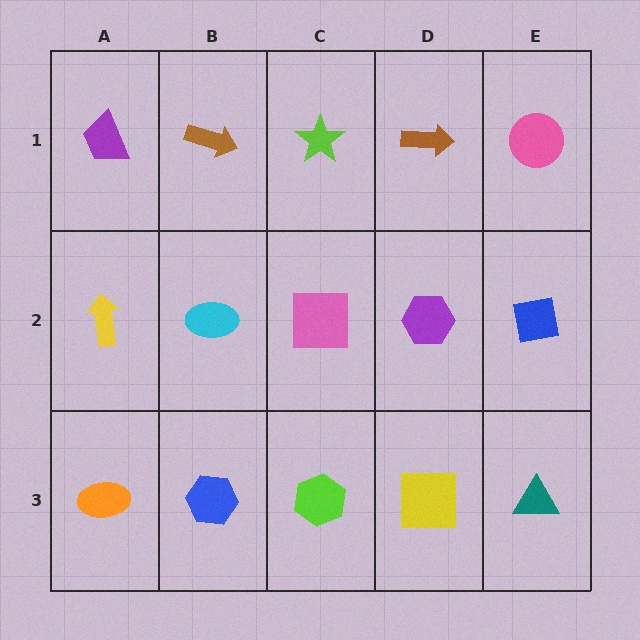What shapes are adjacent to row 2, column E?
A pink circle (row 1, column E), a teal triangle (row 3, column E), a purple hexagon (row 2, column D).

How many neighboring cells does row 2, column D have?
4.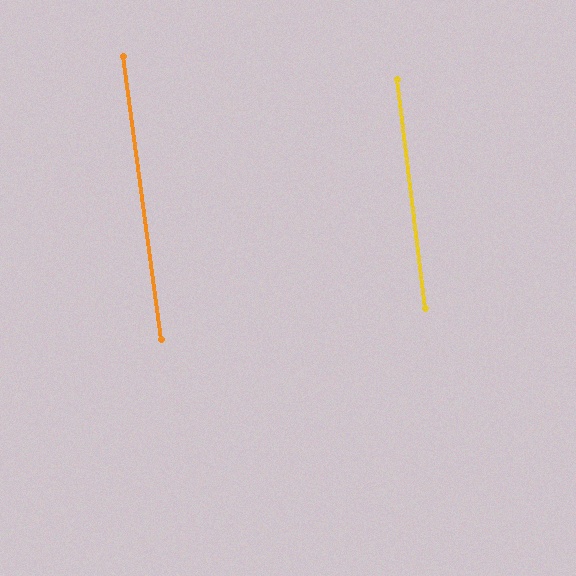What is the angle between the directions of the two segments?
Approximately 1 degree.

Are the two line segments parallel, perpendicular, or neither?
Parallel — their directions differ by only 0.9°.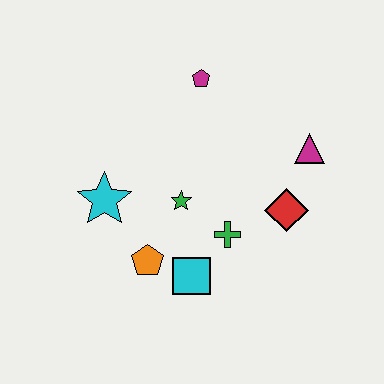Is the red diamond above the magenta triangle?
No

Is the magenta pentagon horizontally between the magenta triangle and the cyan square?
Yes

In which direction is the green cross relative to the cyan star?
The green cross is to the right of the cyan star.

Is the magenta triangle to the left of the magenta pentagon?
No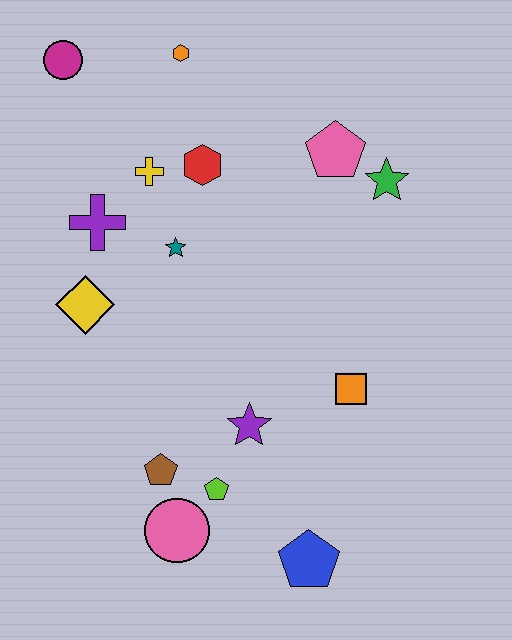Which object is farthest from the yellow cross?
The blue pentagon is farthest from the yellow cross.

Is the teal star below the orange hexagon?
Yes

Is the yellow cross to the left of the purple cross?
No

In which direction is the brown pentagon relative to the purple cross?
The brown pentagon is below the purple cross.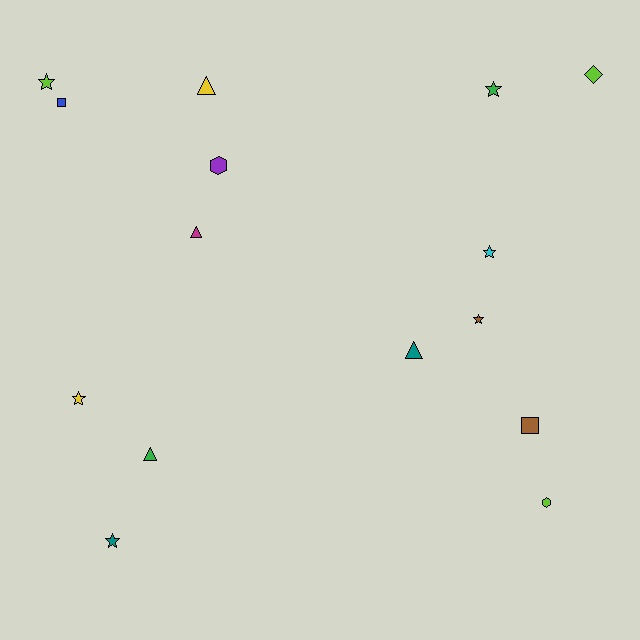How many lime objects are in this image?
There are 3 lime objects.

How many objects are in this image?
There are 15 objects.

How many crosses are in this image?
There are no crosses.